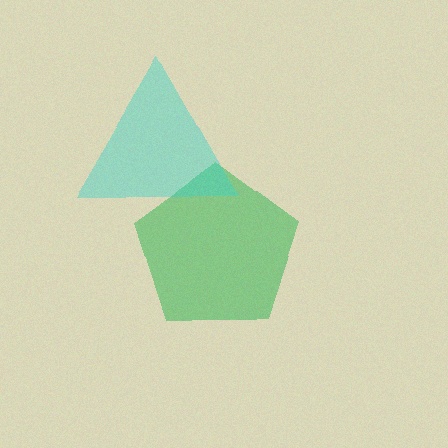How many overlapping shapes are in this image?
There are 2 overlapping shapes in the image.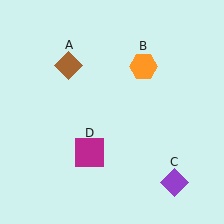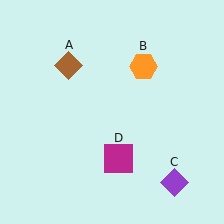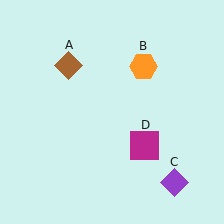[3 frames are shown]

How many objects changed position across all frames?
1 object changed position: magenta square (object D).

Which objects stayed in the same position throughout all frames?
Brown diamond (object A) and orange hexagon (object B) and purple diamond (object C) remained stationary.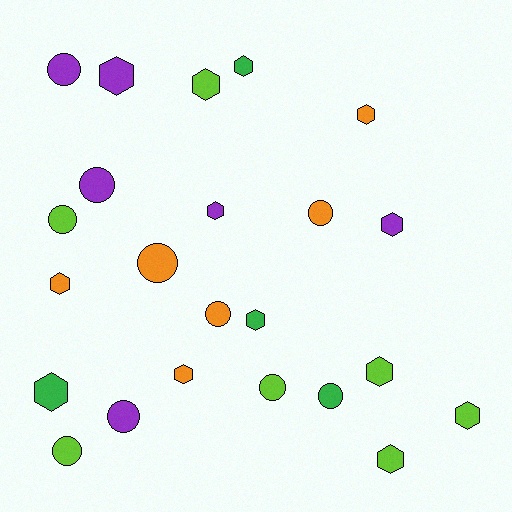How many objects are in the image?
There are 23 objects.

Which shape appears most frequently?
Hexagon, with 13 objects.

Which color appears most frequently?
Lime, with 7 objects.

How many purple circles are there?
There are 3 purple circles.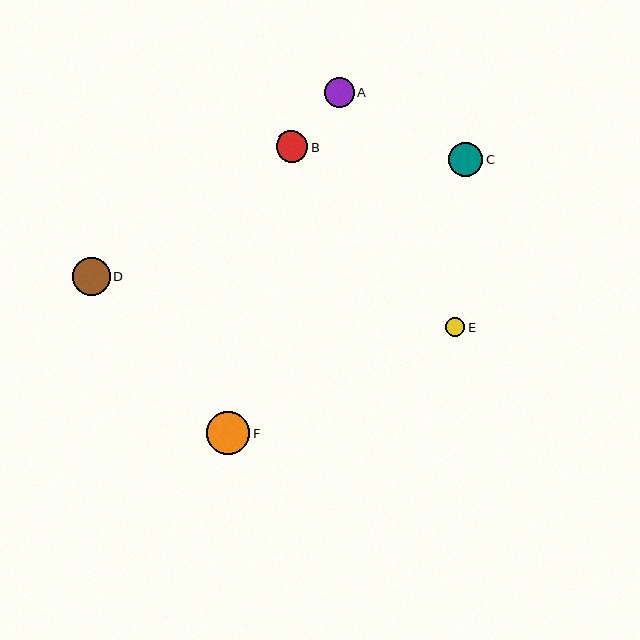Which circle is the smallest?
Circle E is the smallest with a size of approximately 19 pixels.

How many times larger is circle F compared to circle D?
Circle F is approximately 1.1 times the size of circle D.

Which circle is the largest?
Circle F is the largest with a size of approximately 43 pixels.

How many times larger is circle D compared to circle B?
Circle D is approximately 1.2 times the size of circle B.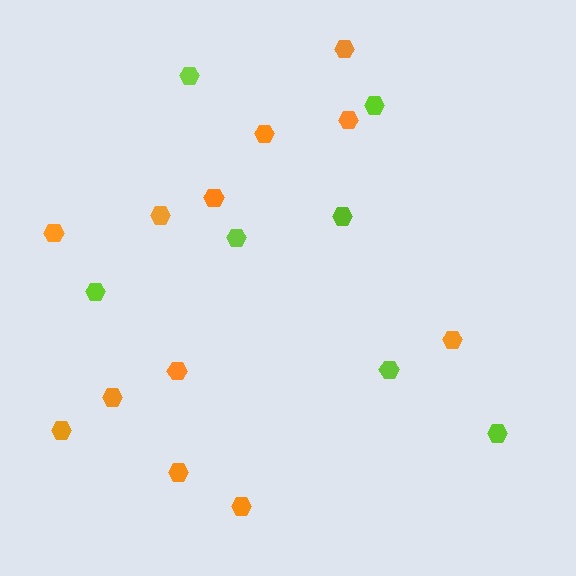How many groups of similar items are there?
There are 2 groups: one group of lime hexagons (7) and one group of orange hexagons (12).